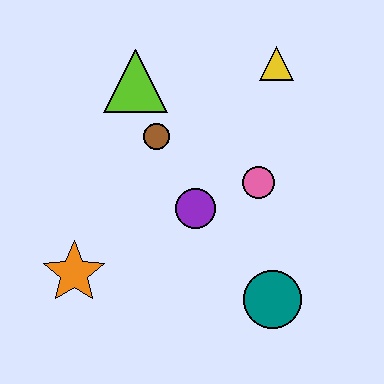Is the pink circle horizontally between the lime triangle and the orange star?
No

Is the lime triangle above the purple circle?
Yes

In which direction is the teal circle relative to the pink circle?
The teal circle is below the pink circle.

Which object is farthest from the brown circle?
The teal circle is farthest from the brown circle.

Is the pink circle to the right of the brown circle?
Yes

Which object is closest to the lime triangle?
The brown circle is closest to the lime triangle.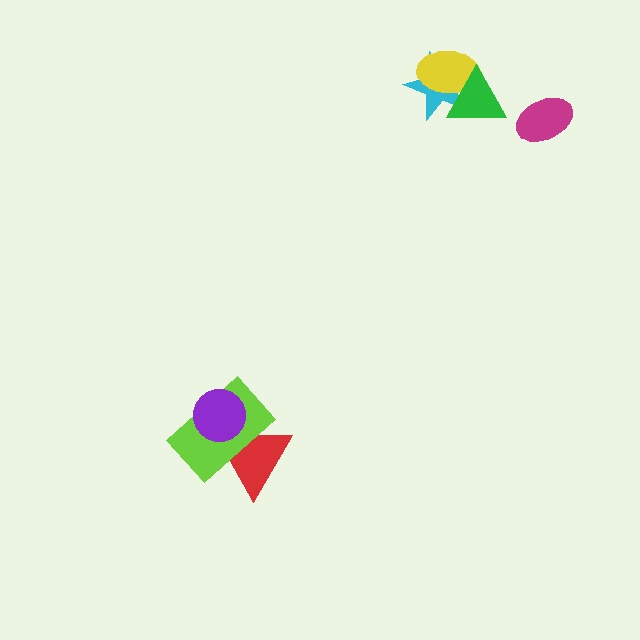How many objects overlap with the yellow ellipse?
2 objects overlap with the yellow ellipse.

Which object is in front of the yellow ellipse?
The green triangle is in front of the yellow ellipse.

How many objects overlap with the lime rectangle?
2 objects overlap with the lime rectangle.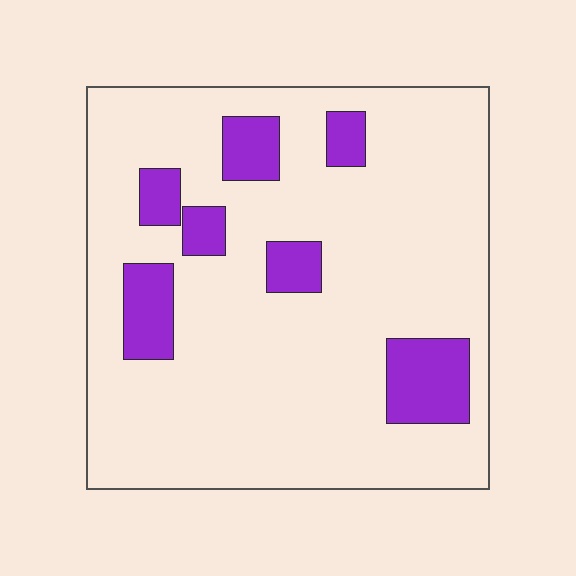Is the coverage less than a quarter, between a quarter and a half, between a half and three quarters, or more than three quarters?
Less than a quarter.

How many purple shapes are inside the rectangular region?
7.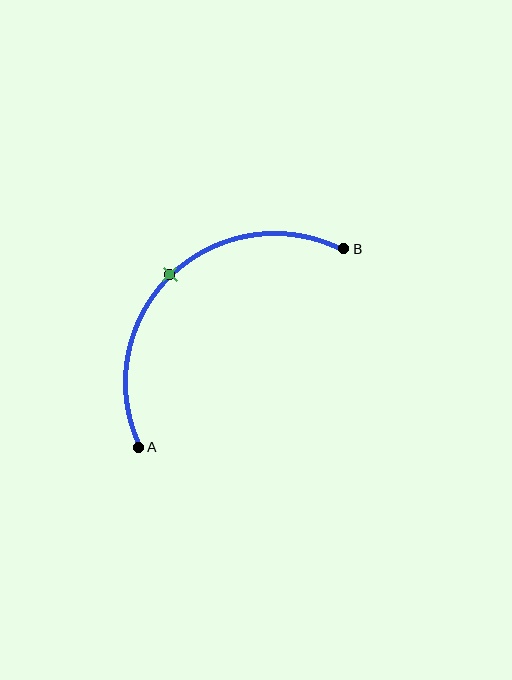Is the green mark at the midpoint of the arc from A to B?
Yes. The green mark lies on the arc at equal arc-length from both A and B — it is the arc midpoint.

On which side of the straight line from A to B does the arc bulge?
The arc bulges above and to the left of the straight line connecting A and B.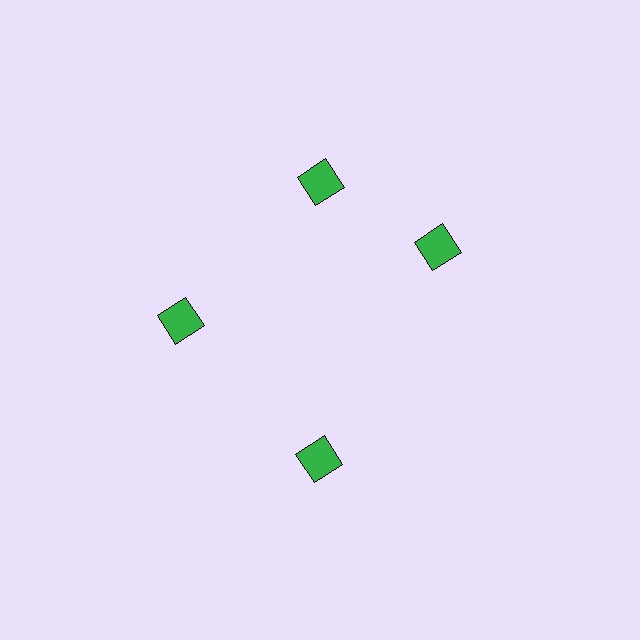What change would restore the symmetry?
The symmetry would be restored by rotating it back into even spacing with its neighbors so that all 4 diamonds sit at equal angles and equal distance from the center.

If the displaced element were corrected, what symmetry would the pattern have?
It would have 4-fold rotational symmetry — the pattern would map onto itself every 90 degrees.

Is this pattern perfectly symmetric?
No. The 4 green diamonds are arranged in a ring, but one element near the 3 o'clock position is rotated out of alignment along the ring, breaking the 4-fold rotational symmetry.